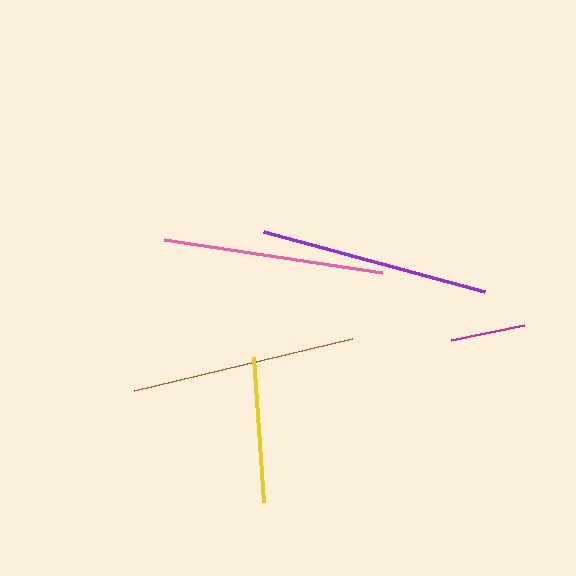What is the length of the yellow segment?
The yellow segment is approximately 146 pixels long.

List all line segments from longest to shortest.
From longest to shortest: purple, brown, pink, yellow, magenta.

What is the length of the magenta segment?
The magenta segment is approximately 75 pixels long.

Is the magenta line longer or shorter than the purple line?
The purple line is longer than the magenta line.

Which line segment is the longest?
The purple line is the longest at approximately 229 pixels.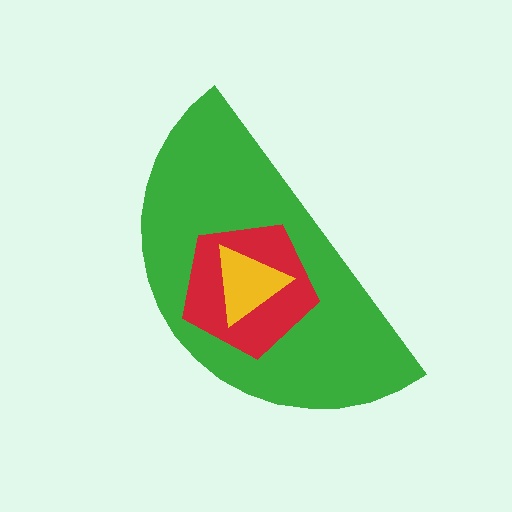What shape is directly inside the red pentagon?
The yellow triangle.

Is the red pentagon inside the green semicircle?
Yes.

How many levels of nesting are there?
3.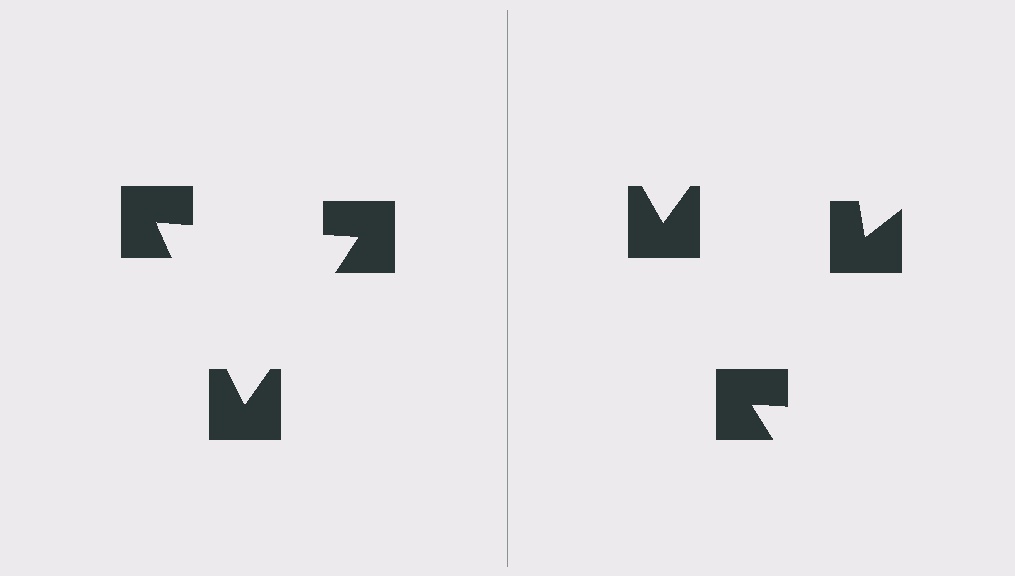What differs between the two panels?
The notched squares are positioned identically on both sides; only the wedge orientations differ. On the left they align to a triangle; on the right they are misaligned.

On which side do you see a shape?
An illusory triangle appears on the left side. On the right side the wedge cuts are rotated, so no coherent shape forms.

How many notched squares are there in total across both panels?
6 — 3 on each side.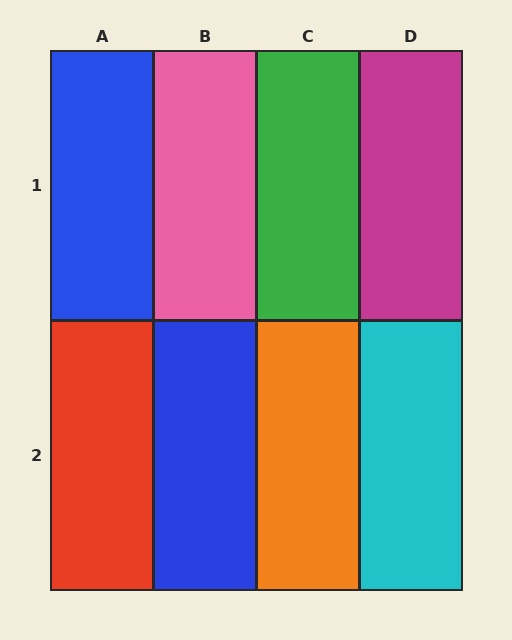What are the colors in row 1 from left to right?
Blue, pink, green, magenta.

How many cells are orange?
1 cell is orange.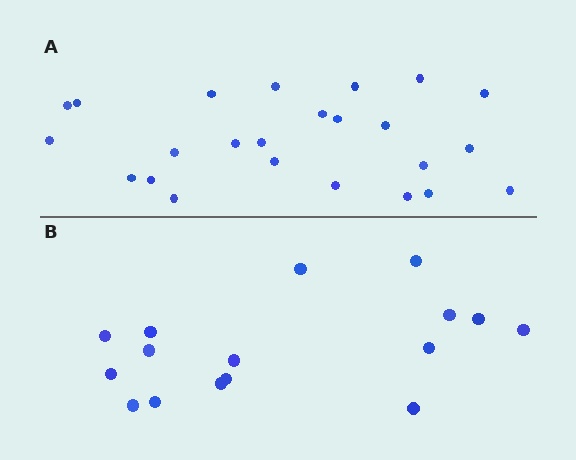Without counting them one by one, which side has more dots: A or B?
Region A (the top region) has more dots.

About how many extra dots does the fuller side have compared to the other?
Region A has roughly 8 or so more dots than region B.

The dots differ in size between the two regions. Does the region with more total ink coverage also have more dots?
No. Region B has more total ink coverage because its dots are larger, but region A actually contains more individual dots. Total area can be misleading — the number of items is what matters here.